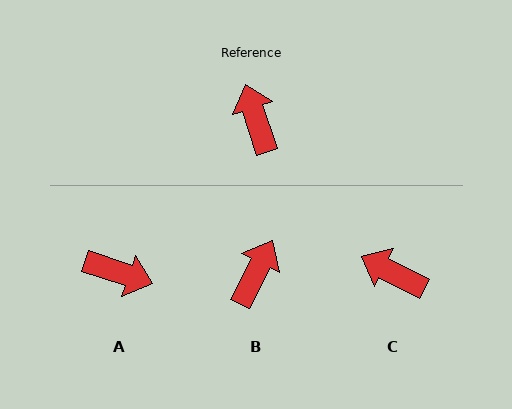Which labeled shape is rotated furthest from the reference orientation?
A, about 127 degrees away.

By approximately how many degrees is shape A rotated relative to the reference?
Approximately 127 degrees clockwise.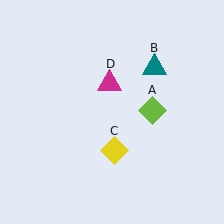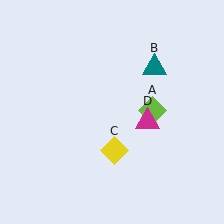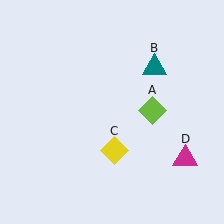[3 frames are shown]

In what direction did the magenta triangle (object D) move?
The magenta triangle (object D) moved down and to the right.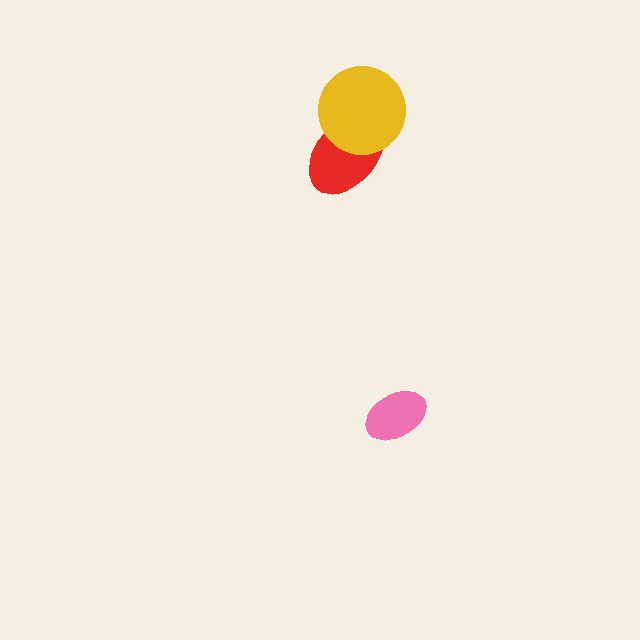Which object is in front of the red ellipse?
The yellow circle is in front of the red ellipse.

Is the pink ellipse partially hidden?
No, no other shape covers it.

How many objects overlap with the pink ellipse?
0 objects overlap with the pink ellipse.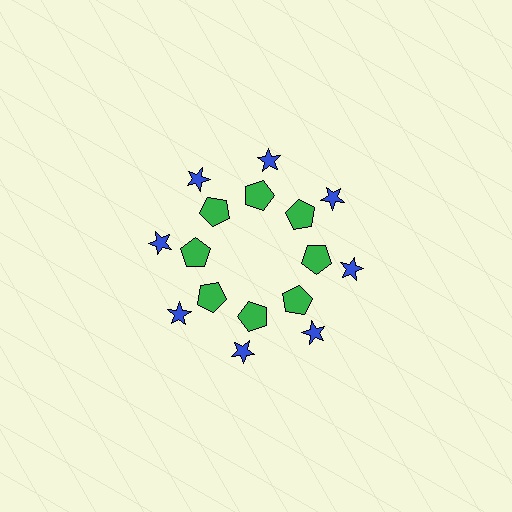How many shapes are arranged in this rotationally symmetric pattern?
There are 16 shapes, arranged in 8 groups of 2.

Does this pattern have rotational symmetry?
Yes, this pattern has 8-fold rotational symmetry. It looks the same after rotating 45 degrees around the center.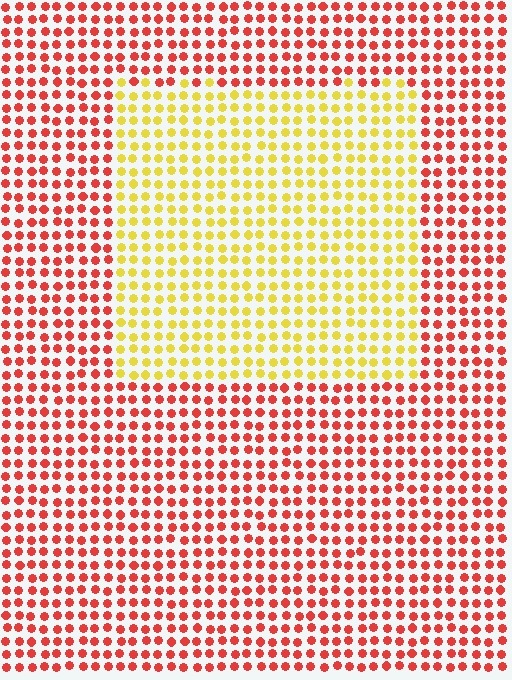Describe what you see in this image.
The image is filled with small red elements in a uniform arrangement. A rectangle-shaped region is visible where the elements are tinted to a slightly different hue, forming a subtle color boundary.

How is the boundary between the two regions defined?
The boundary is defined purely by a slight shift in hue (about 56 degrees). Spacing, size, and orientation are identical on both sides.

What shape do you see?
I see a rectangle.